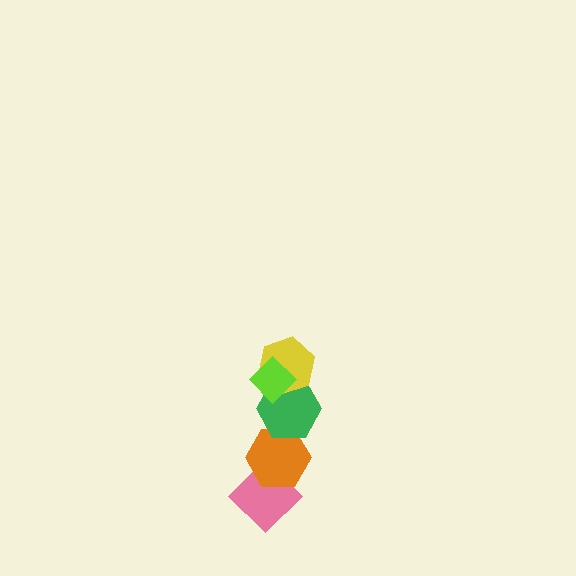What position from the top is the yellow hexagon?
The yellow hexagon is 2nd from the top.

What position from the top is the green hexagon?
The green hexagon is 3rd from the top.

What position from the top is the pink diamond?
The pink diamond is 5th from the top.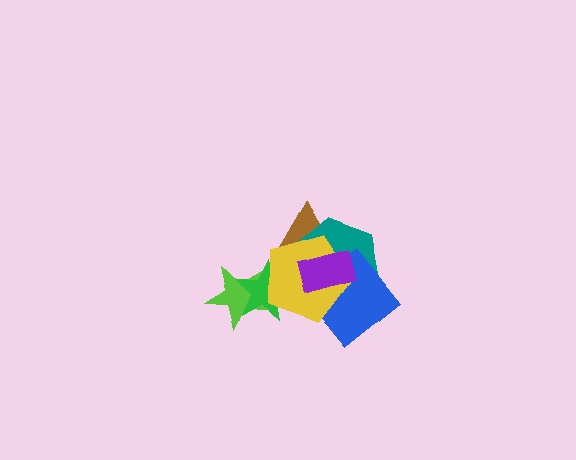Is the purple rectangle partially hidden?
No, no other shape covers it.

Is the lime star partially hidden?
Yes, it is partially covered by another shape.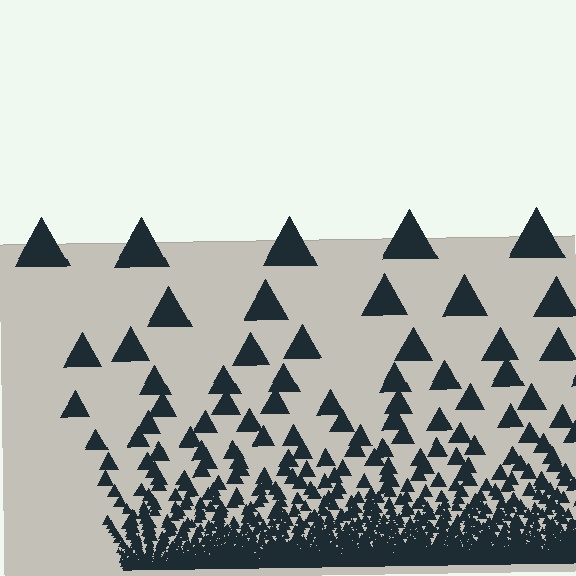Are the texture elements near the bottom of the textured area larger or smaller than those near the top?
Smaller. The gradient is inverted — elements near the bottom are smaller and denser.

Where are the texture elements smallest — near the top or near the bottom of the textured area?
Near the bottom.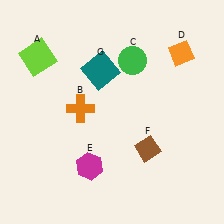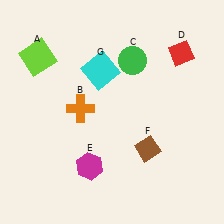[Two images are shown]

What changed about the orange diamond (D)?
In Image 1, D is orange. In Image 2, it changed to red.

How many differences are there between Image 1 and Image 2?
There are 2 differences between the two images.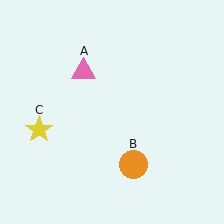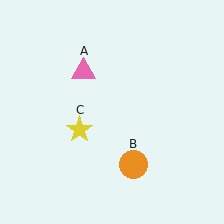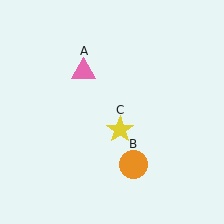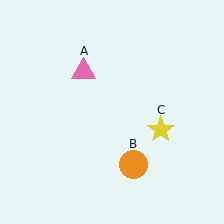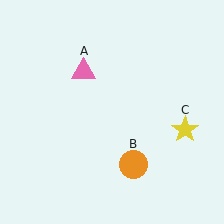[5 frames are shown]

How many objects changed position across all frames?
1 object changed position: yellow star (object C).